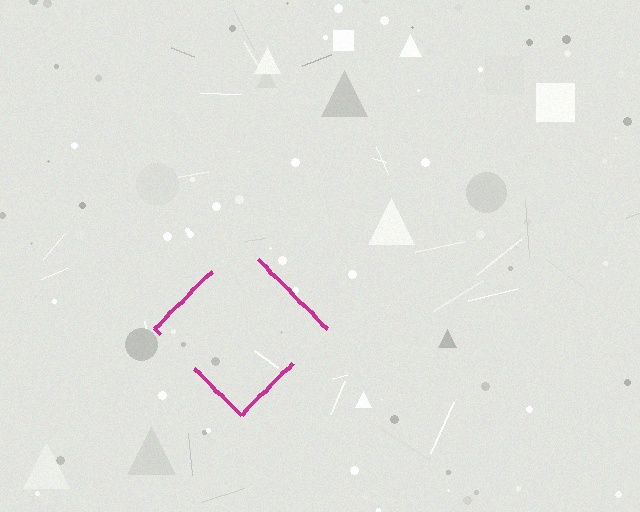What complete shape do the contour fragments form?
The contour fragments form a diamond.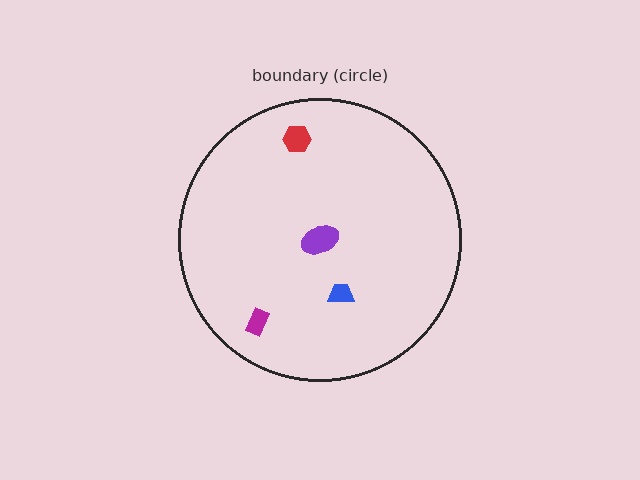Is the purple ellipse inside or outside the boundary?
Inside.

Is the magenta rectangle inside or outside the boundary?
Inside.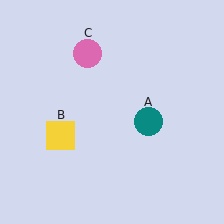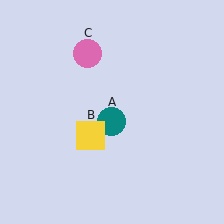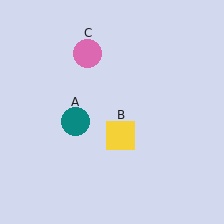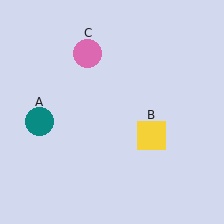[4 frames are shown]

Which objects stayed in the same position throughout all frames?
Pink circle (object C) remained stationary.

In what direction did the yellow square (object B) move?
The yellow square (object B) moved right.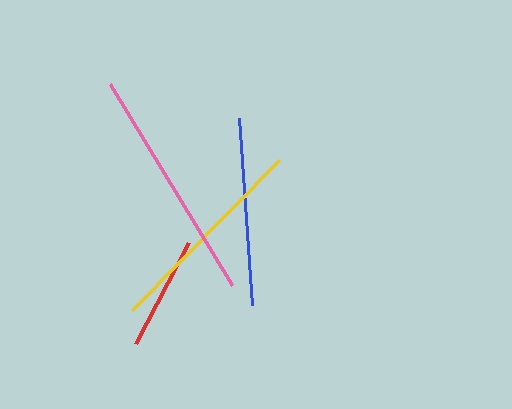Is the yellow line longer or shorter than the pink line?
The pink line is longer than the yellow line.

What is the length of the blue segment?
The blue segment is approximately 188 pixels long.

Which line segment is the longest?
The pink line is the longest at approximately 236 pixels.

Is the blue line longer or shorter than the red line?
The blue line is longer than the red line.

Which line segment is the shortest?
The red line is the shortest at approximately 114 pixels.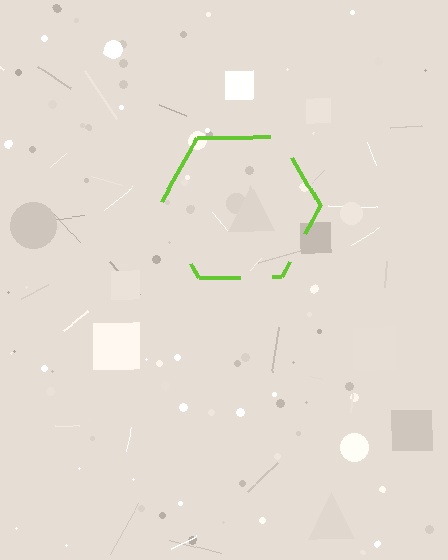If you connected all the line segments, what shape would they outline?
They would outline a hexagon.